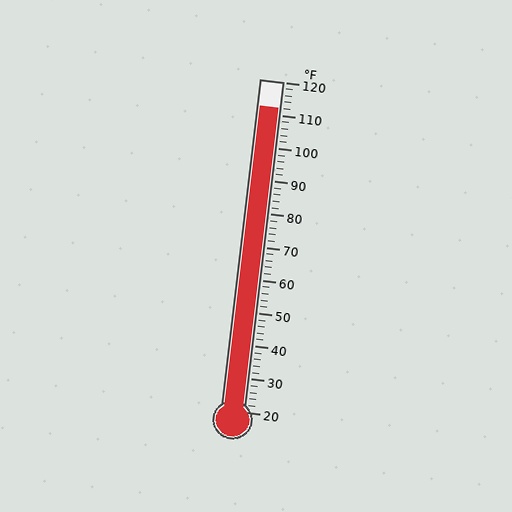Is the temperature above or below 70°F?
The temperature is above 70°F.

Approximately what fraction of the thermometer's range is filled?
The thermometer is filled to approximately 90% of its range.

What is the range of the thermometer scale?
The thermometer scale ranges from 20°F to 120°F.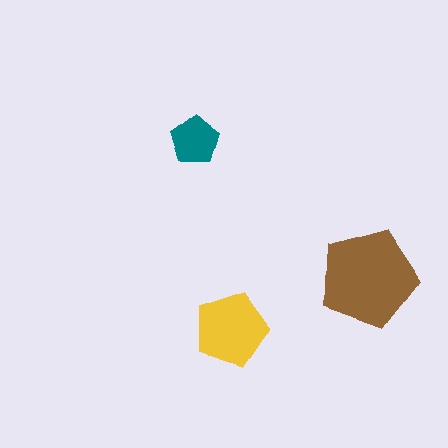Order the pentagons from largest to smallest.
the brown one, the yellow one, the teal one.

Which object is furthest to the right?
The brown pentagon is rightmost.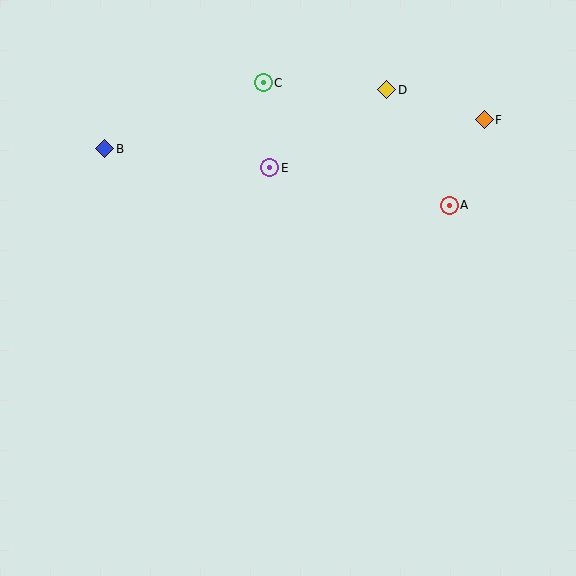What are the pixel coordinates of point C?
Point C is at (263, 83).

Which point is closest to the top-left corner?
Point B is closest to the top-left corner.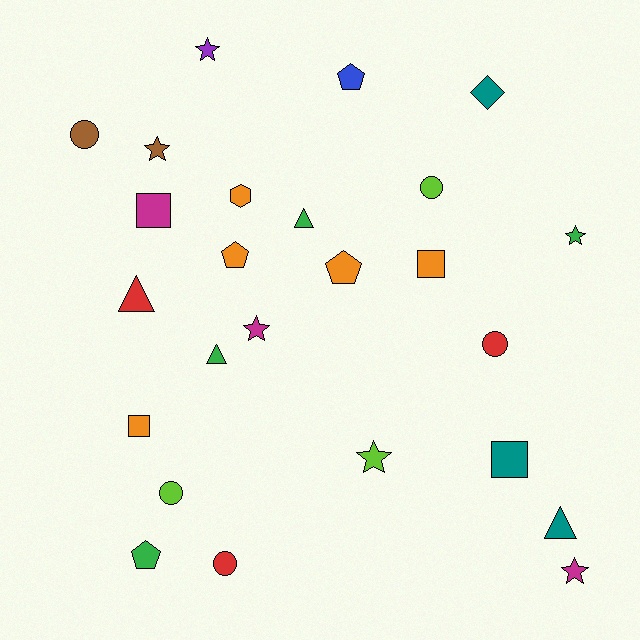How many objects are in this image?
There are 25 objects.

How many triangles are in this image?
There are 4 triangles.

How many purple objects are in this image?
There is 1 purple object.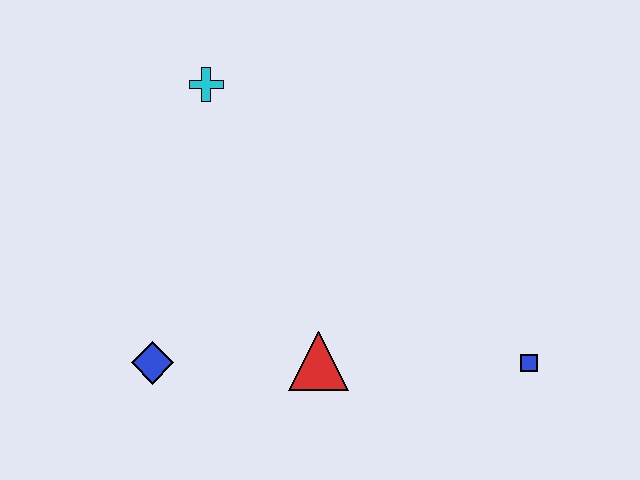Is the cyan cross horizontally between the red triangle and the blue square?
No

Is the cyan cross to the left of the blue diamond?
No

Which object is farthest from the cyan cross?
The blue square is farthest from the cyan cross.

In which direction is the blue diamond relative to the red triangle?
The blue diamond is to the left of the red triangle.